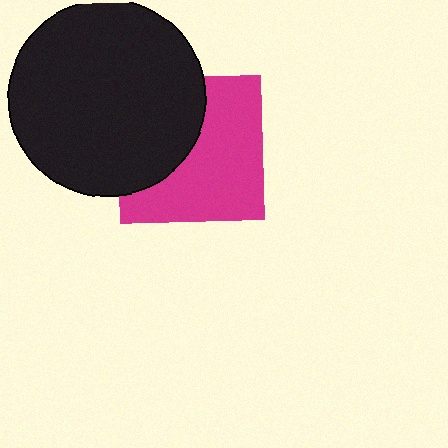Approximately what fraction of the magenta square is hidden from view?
Roughly 40% of the magenta square is hidden behind the black circle.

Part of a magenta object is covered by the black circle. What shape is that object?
It is a square.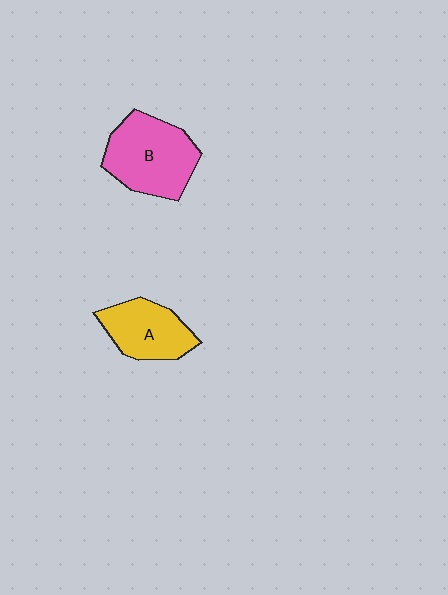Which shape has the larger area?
Shape B (pink).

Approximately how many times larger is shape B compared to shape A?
Approximately 1.4 times.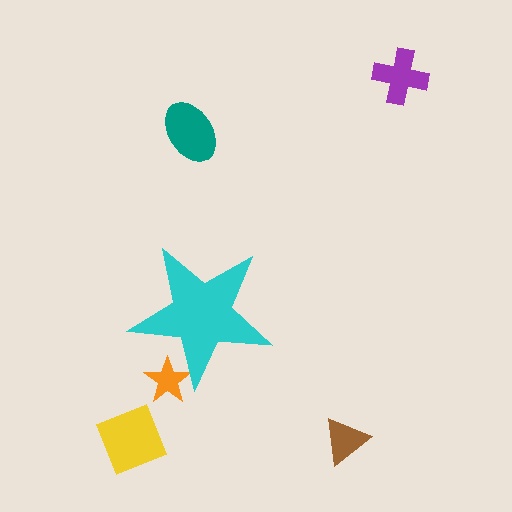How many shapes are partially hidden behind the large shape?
1 shape is partially hidden.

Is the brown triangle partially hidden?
No, the brown triangle is fully visible.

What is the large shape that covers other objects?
A cyan star.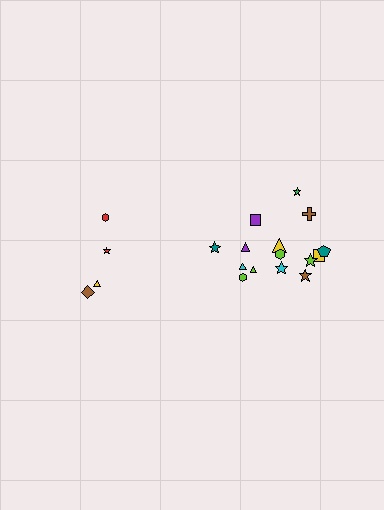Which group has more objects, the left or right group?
The right group.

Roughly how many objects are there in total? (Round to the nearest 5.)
Roughly 20 objects in total.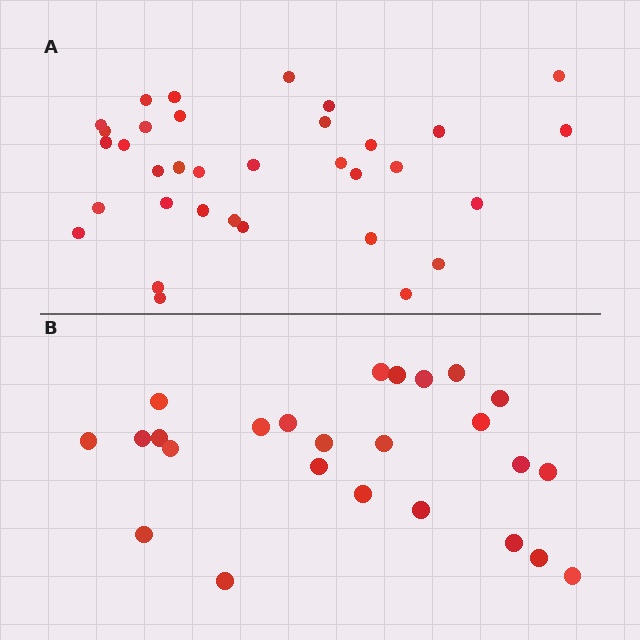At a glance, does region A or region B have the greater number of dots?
Region A (the top region) has more dots.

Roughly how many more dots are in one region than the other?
Region A has roughly 8 or so more dots than region B.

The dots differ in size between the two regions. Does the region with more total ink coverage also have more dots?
No. Region B has more total ink coverage because its dots are larger, but region A actually contains more individual dots. Total area can be misleading — the number of items is what matters here.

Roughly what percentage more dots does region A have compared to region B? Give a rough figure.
About 35% more.